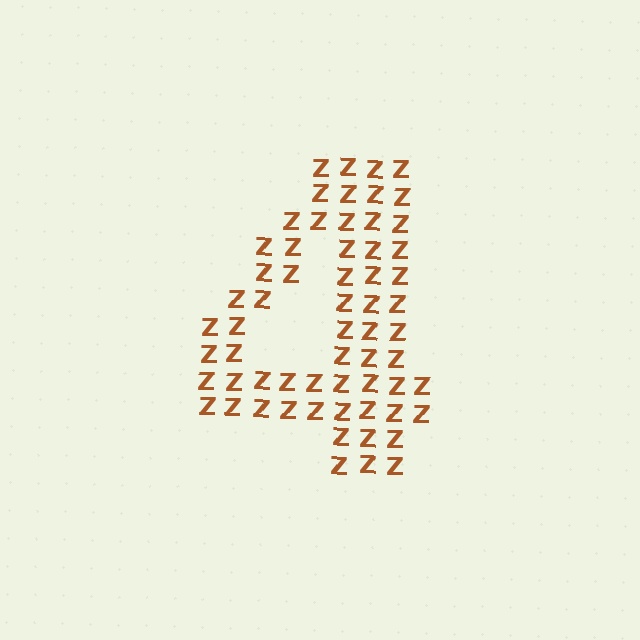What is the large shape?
The large shape is the digit 4.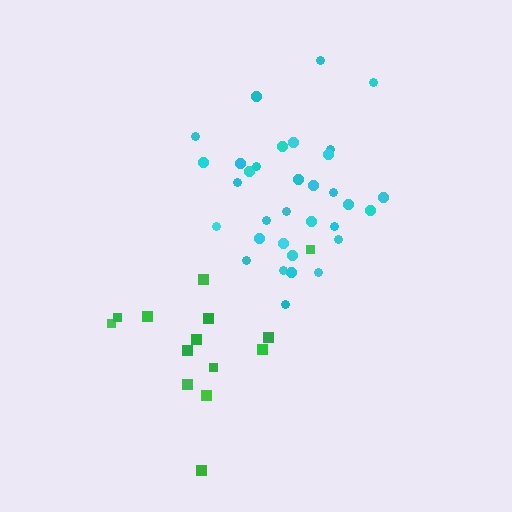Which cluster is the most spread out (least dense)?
Green.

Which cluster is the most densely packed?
Cyan.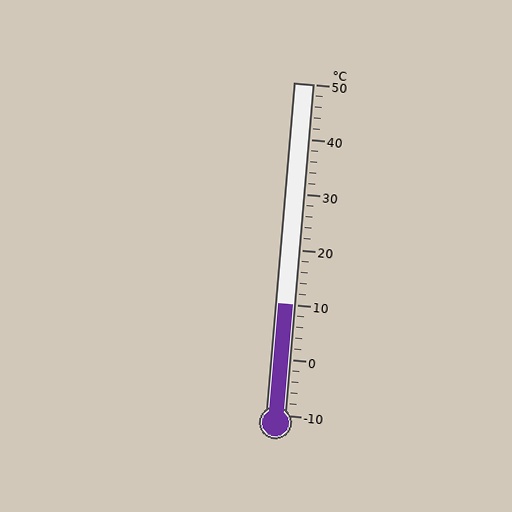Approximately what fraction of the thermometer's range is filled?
The thermometer is filled to approximately 35% of its range.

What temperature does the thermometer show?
The thermometer shows approximately 10°C.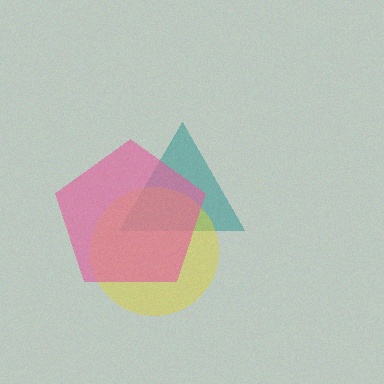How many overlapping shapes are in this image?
There are 3 overlapping shapes in the image.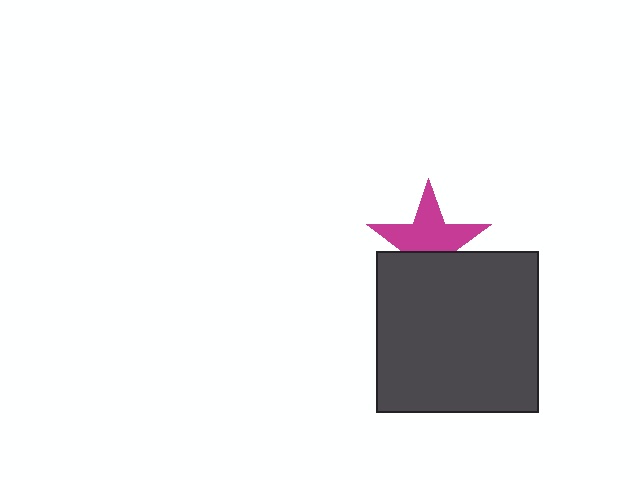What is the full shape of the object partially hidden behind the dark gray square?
The partially hidden object is a magenta star.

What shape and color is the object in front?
The object in front is a dark gray square.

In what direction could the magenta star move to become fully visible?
The magenta star could move up. That would shift it out from behind the dark gray square entirely.